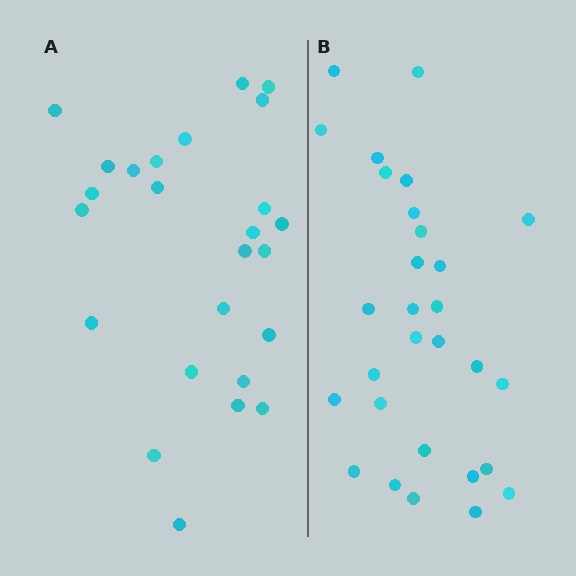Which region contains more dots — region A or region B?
Region B (the right region) has more dots.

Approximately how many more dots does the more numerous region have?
Region B has about 4 more dots than region A.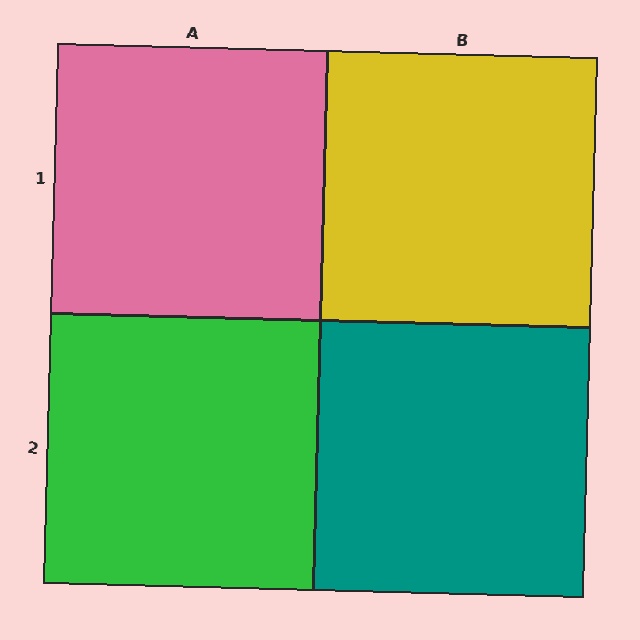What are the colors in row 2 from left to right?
Green, teal.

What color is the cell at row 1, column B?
Yellow.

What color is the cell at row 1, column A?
Pink.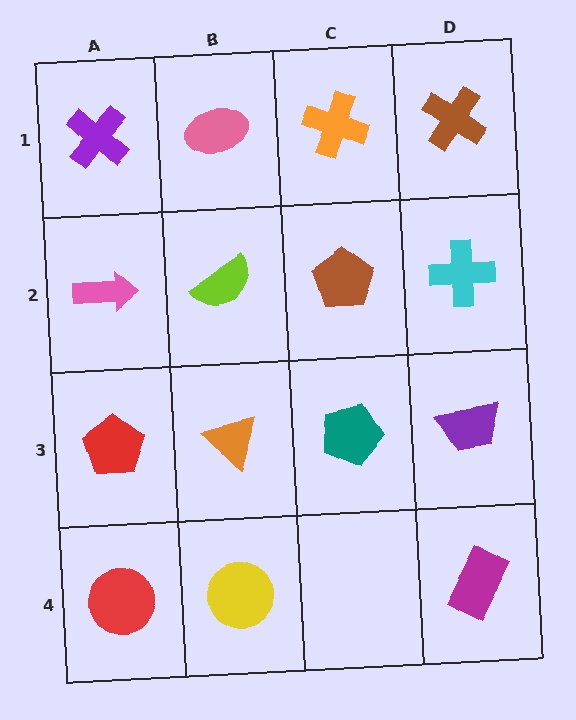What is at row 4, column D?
A magenta rectangle.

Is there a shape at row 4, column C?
No, that cell is empty.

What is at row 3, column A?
A red pentagon.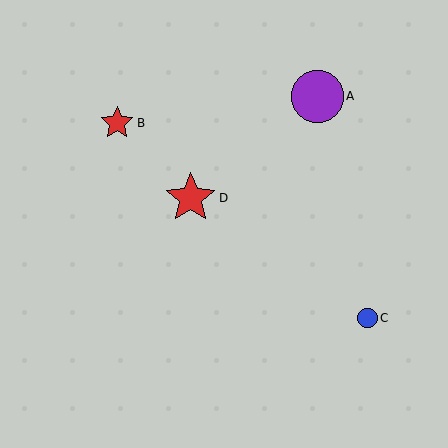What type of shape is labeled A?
Shape A is a purple circle.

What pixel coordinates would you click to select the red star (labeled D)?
Click at (191, 198) to select the red star D.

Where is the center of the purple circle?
The center of the purple circle is at (318, 96).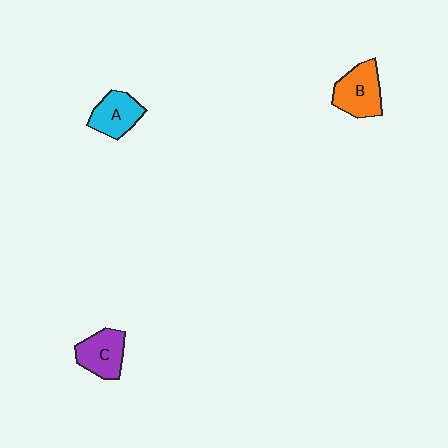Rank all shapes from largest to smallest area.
From largest to smallest: B (orange), C (purple), A (cyan).